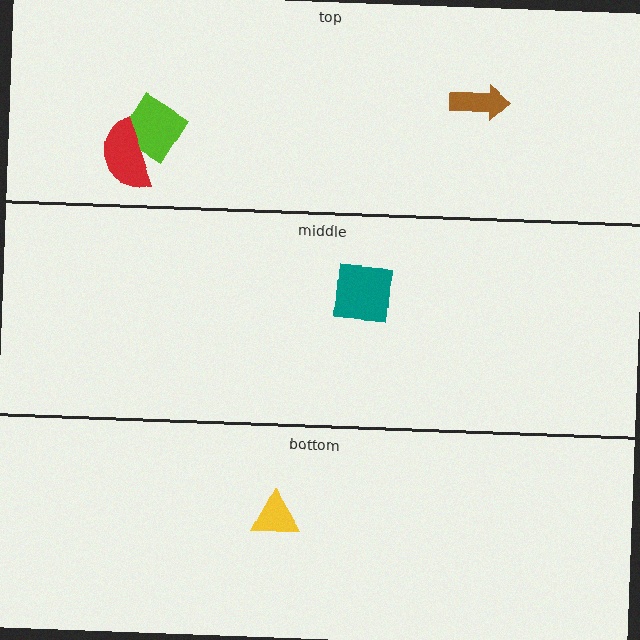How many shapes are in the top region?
3.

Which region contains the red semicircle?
The top region.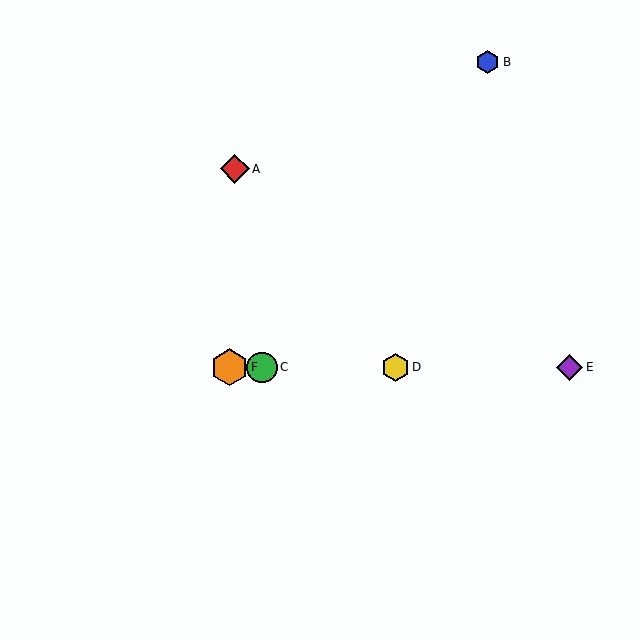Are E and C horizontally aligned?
Yes, both are at y≈367.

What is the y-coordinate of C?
Object C is at y≈367.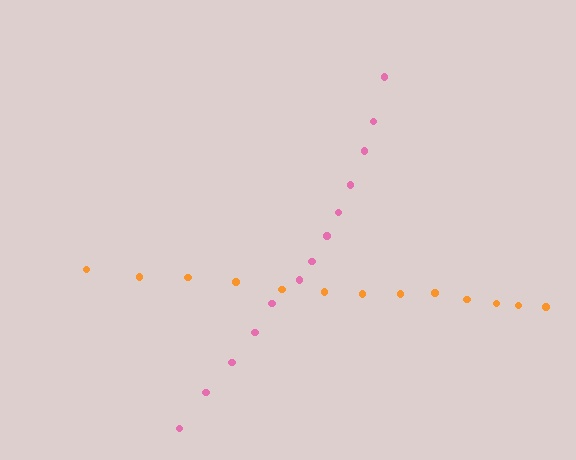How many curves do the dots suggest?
There are 2 distinct paths.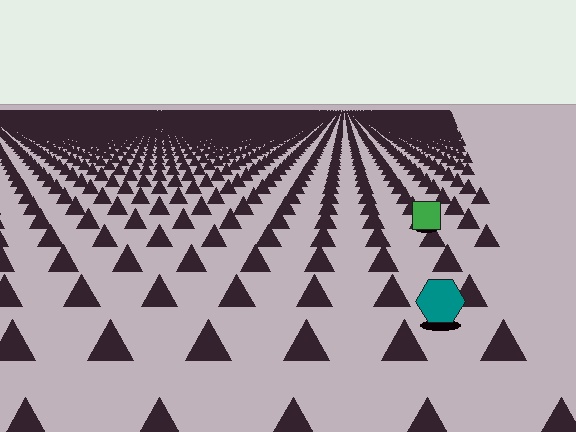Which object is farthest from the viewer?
The green square is farthest from the viewer. It appears smaller and the ground texture around it is denser.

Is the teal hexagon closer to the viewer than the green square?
Yes. The teal hexagon is closer — you can tell from the texture gradient: the ground texture is coarser near it.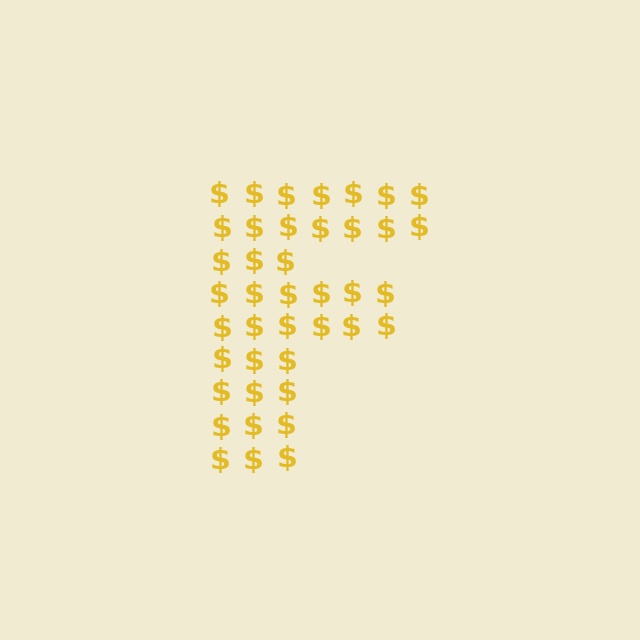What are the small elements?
The small elements are dollar signs.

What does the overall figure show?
The overall figure shows the letter F.